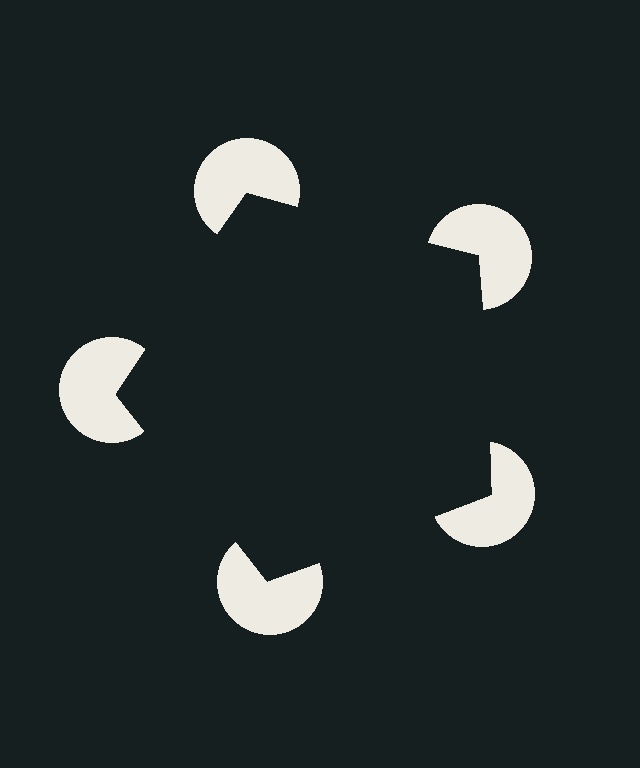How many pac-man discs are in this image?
There are 5 — one at each vertex of the illusory pentagon.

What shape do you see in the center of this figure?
An illusory pentagon — its edges are inferred from the aligned wedge cuts in the pac-man discs, not physically drawn.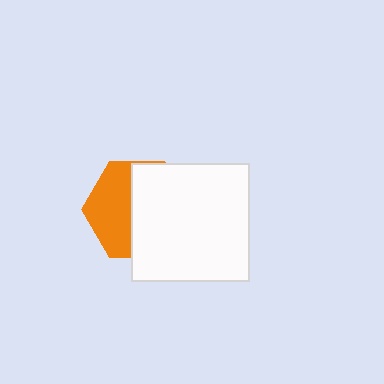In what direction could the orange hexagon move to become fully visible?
The orange hexagon could move left. That would shift it out from behind the white square entirely.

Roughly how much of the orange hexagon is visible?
A small part of it is visible (roughly 44%).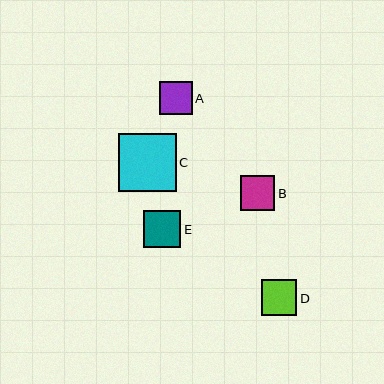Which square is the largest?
Square C is the largest with a size of approximately 58 pixels.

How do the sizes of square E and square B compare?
Square E and square B are approximately the same size.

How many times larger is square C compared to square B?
Square C is approximately 1.7 times the size of square B.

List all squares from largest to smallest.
From largest to smallest: C, E, D, B, A.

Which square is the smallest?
Square A is the smallest with a size of approximately 33 pixels.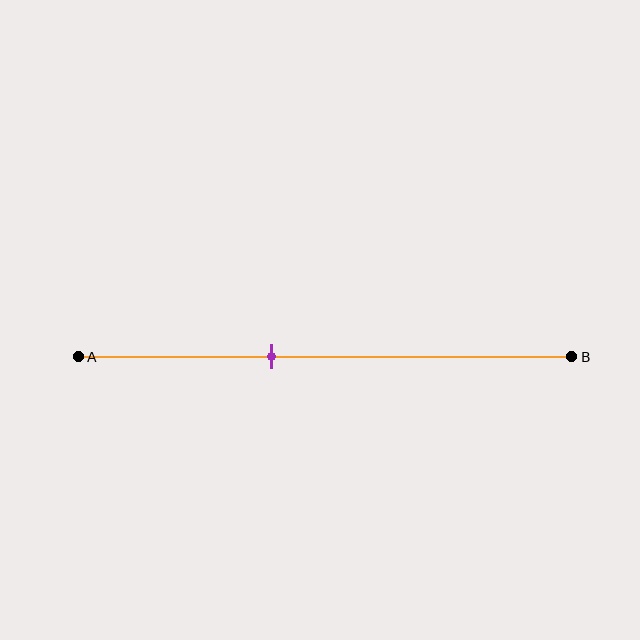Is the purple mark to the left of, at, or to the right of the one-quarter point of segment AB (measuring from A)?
The purple mark is to the right of the one-quarter point of segment AB.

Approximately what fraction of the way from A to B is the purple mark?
The purple mark is approximately 40% of the way from A to B.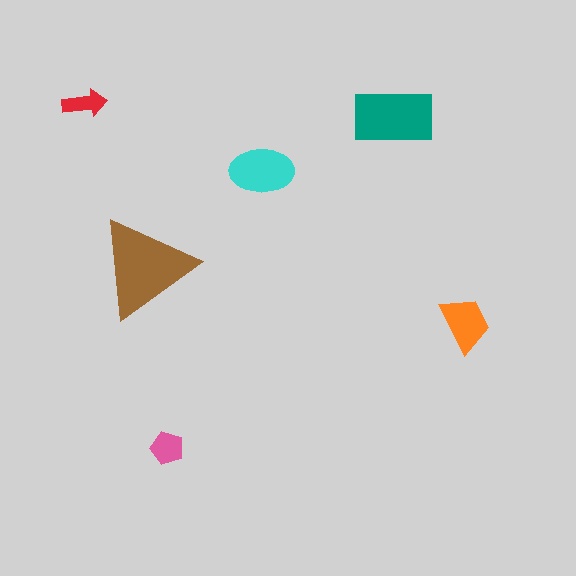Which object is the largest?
The brown triangle.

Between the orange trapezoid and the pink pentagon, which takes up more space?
The orange trapezoid.